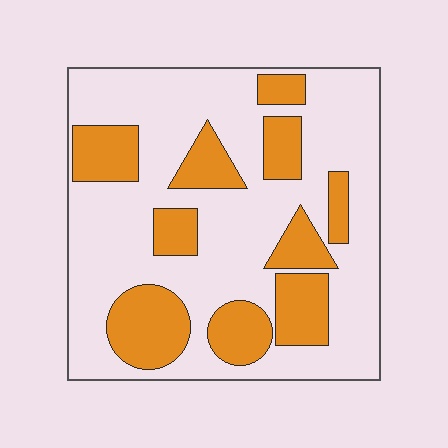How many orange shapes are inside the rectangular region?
10.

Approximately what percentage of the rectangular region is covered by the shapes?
Approximately 30%.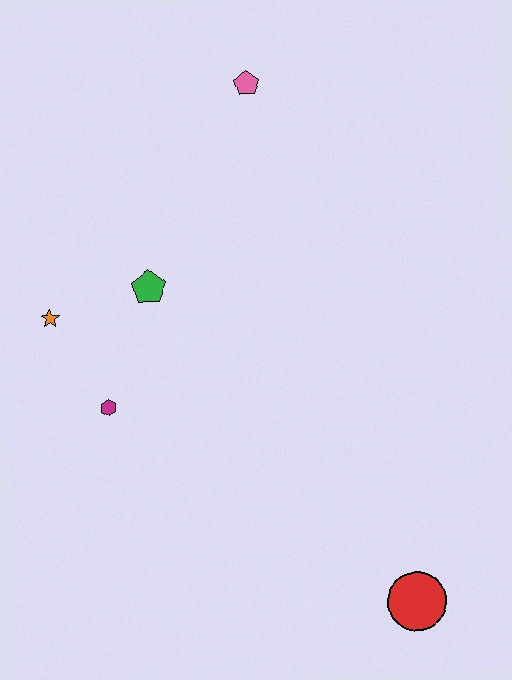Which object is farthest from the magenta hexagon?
The red circle is farthest from the magenta hexagon.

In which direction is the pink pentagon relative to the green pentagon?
The pink pentagon is above the green pentagon.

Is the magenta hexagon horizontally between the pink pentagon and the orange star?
Yes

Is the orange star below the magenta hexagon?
No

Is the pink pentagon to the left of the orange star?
No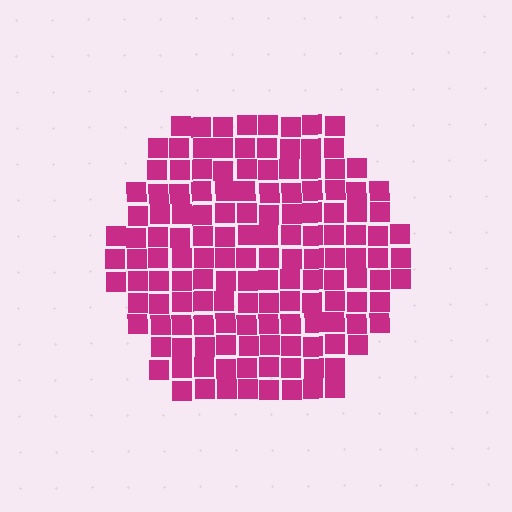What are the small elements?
The small elements are squares.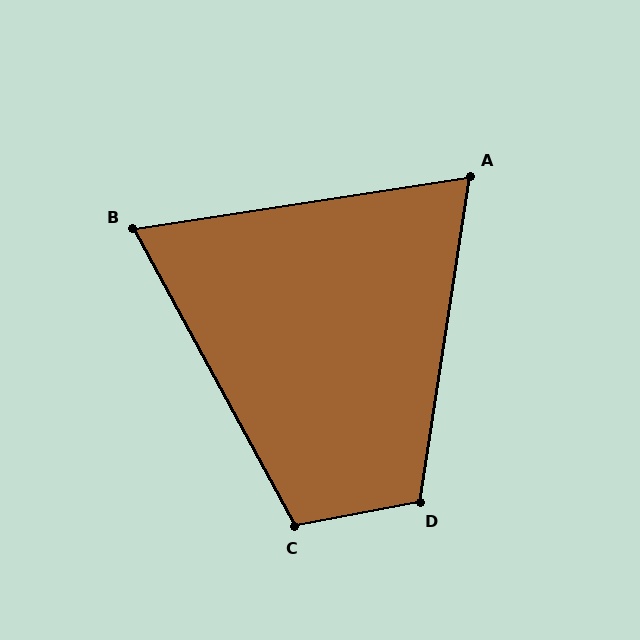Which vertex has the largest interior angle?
D, at approximately 110 degrees.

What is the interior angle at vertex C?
Approximately 108 degrees (obtuse).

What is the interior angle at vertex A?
Approximately 72 degrees (acute).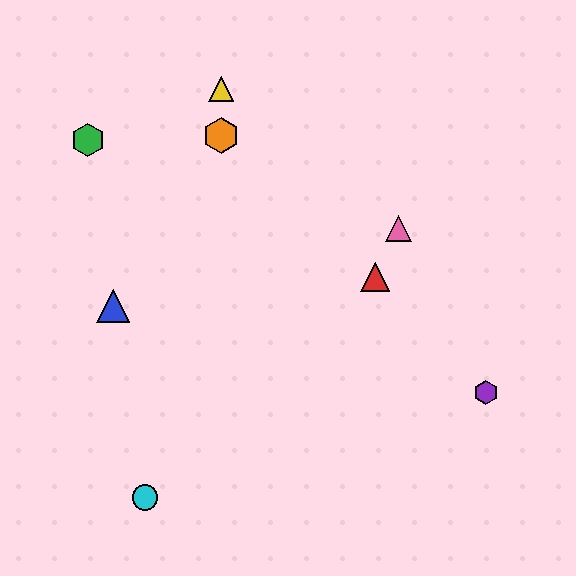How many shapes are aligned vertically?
2 shapes (the yellow triangle, the orange hexagon) are aligned vertically.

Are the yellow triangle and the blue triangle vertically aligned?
No, the yellow triangle is at x≈221 and the blue triangle is at x≈113.